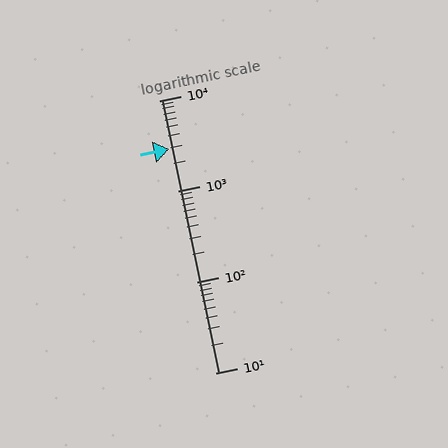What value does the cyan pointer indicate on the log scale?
The pointer indicates approximately 2900.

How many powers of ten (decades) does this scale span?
The scale spans 3 decades, from 10 to 10000.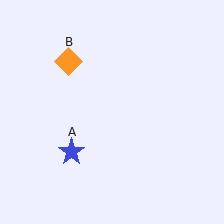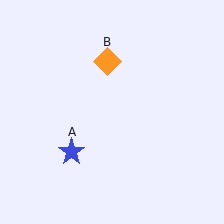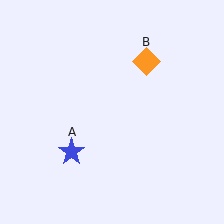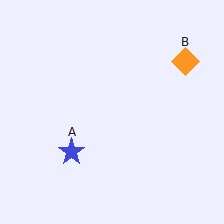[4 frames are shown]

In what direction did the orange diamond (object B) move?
The orange diamond (object B) moved right.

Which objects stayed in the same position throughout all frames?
Blue star (object A) remained stationary.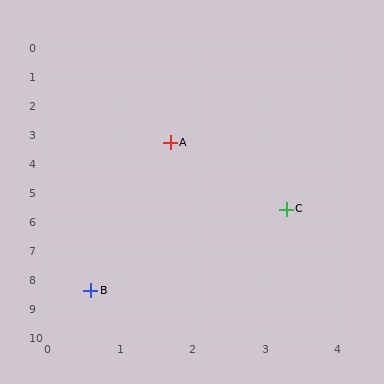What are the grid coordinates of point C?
Point C is at approximately (3.3, 5.6).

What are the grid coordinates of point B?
Point B is at approximately (0.6, 8.4).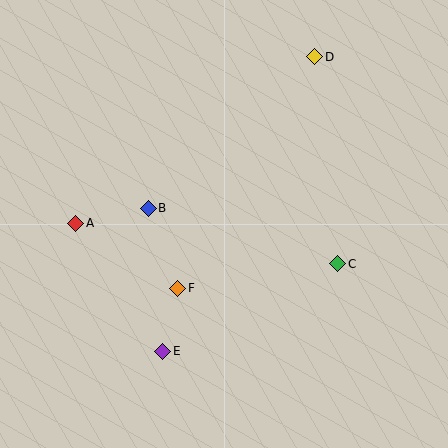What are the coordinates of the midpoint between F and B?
The midpoint between F and B is at (163, 248).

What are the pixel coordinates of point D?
Point D is at (315, 57).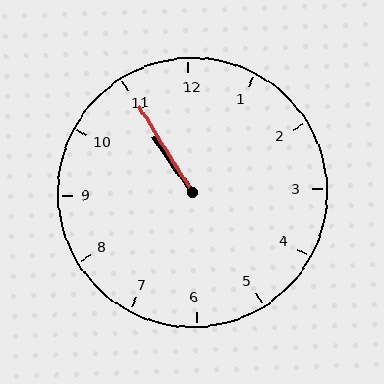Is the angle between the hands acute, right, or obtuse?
It is acute.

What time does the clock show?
10:55.